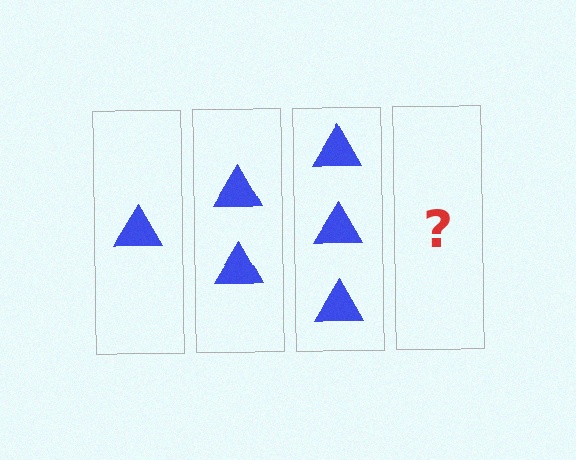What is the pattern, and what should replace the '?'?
The pattern is that each step adds one more triangle. The '?' should be 4 triangles.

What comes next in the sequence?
The next element should be 4 triangles.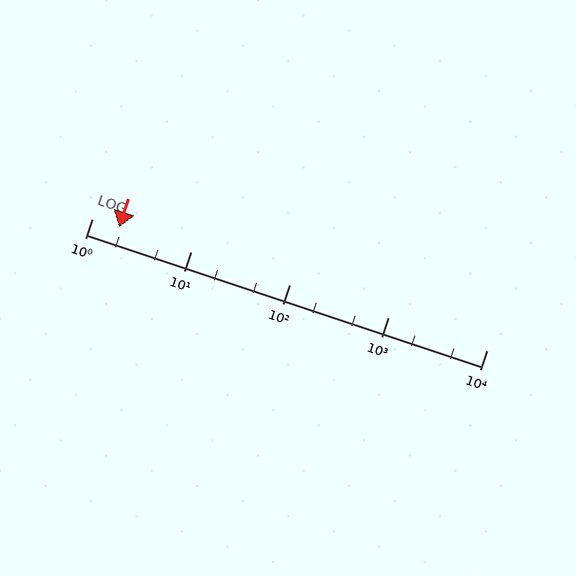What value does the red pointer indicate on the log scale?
The pointer indicates approximately 1.9.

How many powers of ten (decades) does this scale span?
The scale spans 4 decades, from 1 to 10000.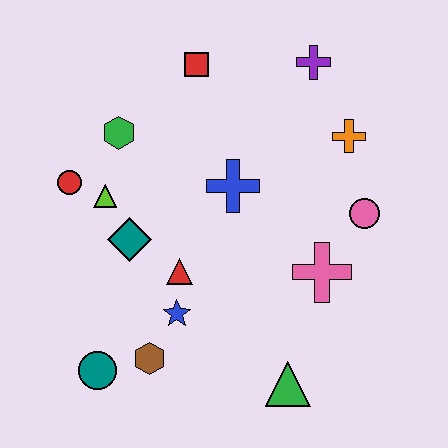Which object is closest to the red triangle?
The blue star is closest to the red triangle.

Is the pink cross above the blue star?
Yes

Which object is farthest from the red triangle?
The purple cross is farthest from the red triangle.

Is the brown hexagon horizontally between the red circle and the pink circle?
Yes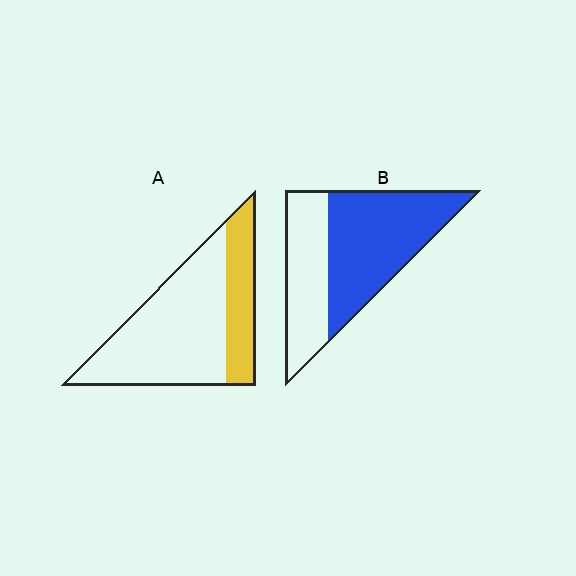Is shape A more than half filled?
No.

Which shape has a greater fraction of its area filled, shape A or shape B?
Shape B.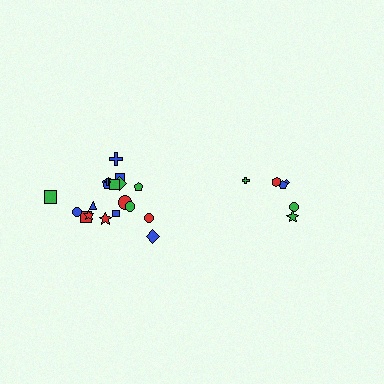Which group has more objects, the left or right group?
The left group.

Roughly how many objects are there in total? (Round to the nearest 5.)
Roughly 25 objects in total.